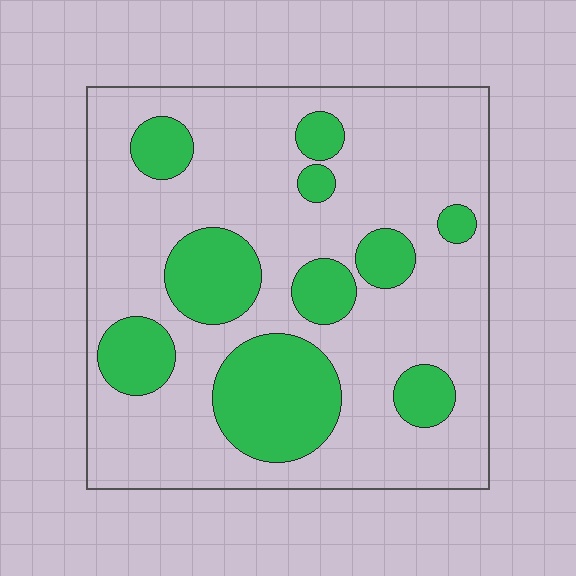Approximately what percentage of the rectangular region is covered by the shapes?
Approximately 25%.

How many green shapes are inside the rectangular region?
10.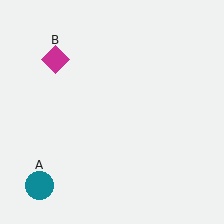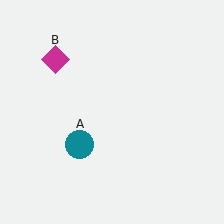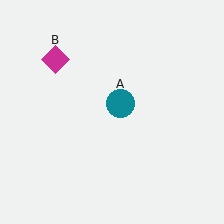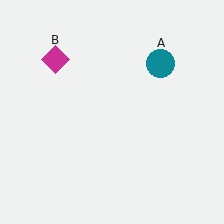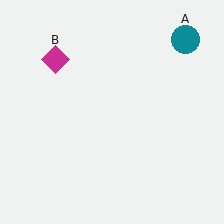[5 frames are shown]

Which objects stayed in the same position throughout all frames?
Magenta diamond (object B) remained stationary.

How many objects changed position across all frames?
1 object changed position: teal circle (object A).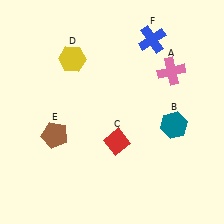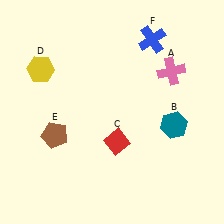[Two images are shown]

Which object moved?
The yellow hexagon (D) moved left.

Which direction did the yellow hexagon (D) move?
The yellow hexagon (D) moved left.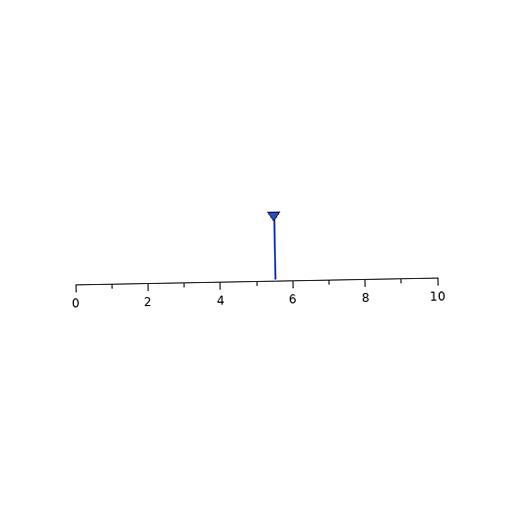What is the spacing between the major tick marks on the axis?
The major ticks are spaced 2 apart.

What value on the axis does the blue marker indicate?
The marker indicates approximately 5.5.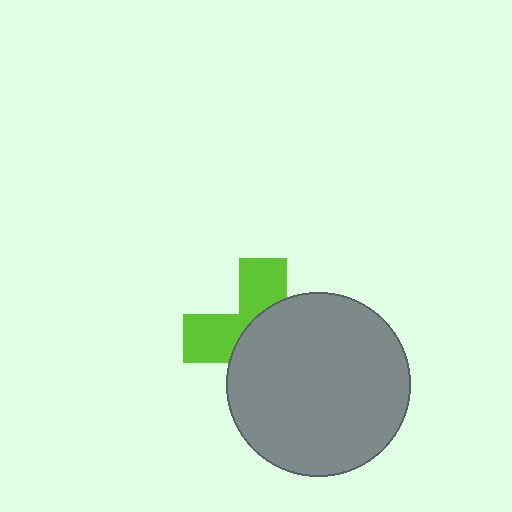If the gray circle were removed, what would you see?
You would see the complete lime cross.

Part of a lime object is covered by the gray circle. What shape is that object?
It is a cross.